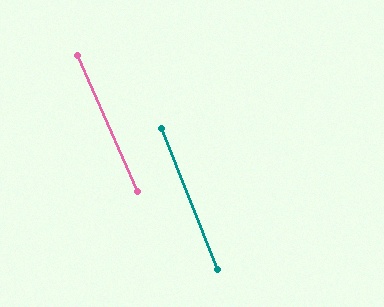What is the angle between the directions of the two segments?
Approximately 2 degrees.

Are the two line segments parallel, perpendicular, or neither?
Parallel — their directions differ by only 1.6°.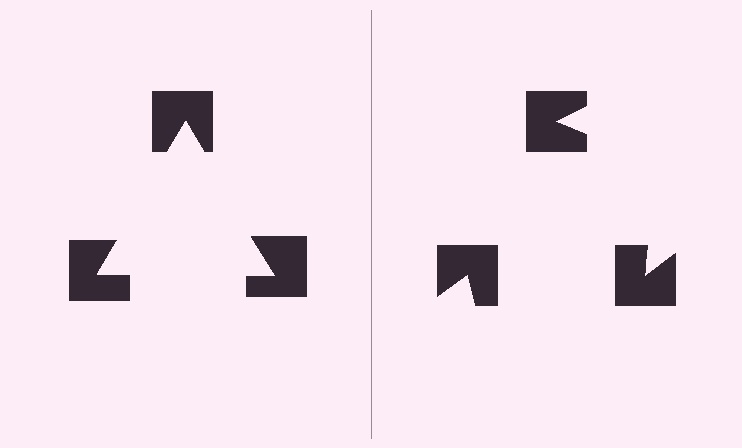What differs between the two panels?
The notched squares are positioned identically on both sides; only the wedge orientations differ. On the left they align to a triangle; on the right they are misaligned.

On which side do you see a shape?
An illusory triangle appears on the left side. On the right side the wedge cuts are rotated, so no coherent shape forms.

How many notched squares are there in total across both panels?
6 — 3 on each side.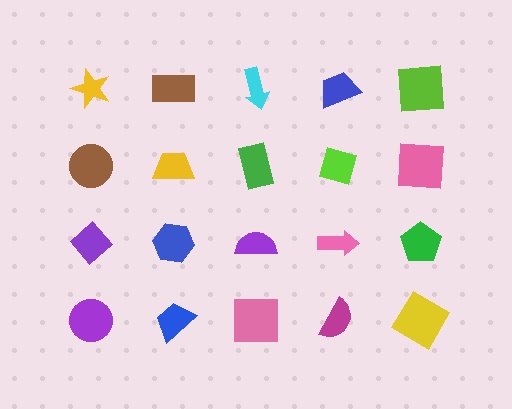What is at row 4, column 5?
A yellow diamond.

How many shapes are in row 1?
5 shapes.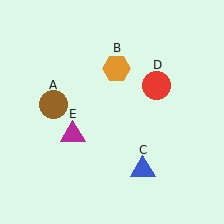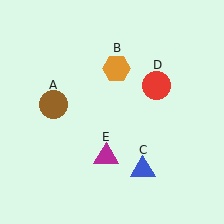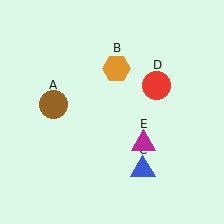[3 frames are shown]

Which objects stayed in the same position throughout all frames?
Brown circle (object A) and orange hexagon (object B) and blue triangle (object C) and red circle (object D) remained stationary.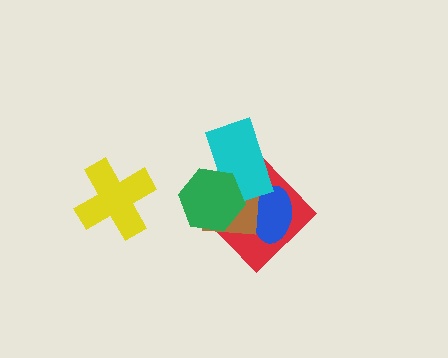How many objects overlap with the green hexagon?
3 objects overlap with the green hexagon.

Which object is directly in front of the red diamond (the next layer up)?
The blue ellipse is directly in front of the red diamond.